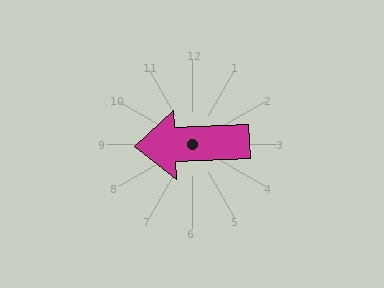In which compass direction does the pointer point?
West.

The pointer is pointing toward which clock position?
Roughly 9 o'clock.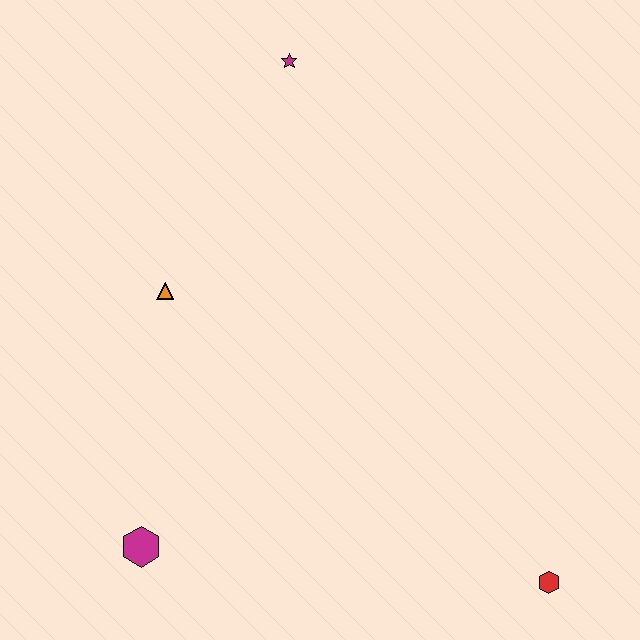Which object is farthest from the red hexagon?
The magenta star is farthest from the red hexagon.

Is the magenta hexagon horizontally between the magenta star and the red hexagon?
No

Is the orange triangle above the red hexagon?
Yes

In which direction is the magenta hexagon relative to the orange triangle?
The magenta hexagon is below the orange triangle.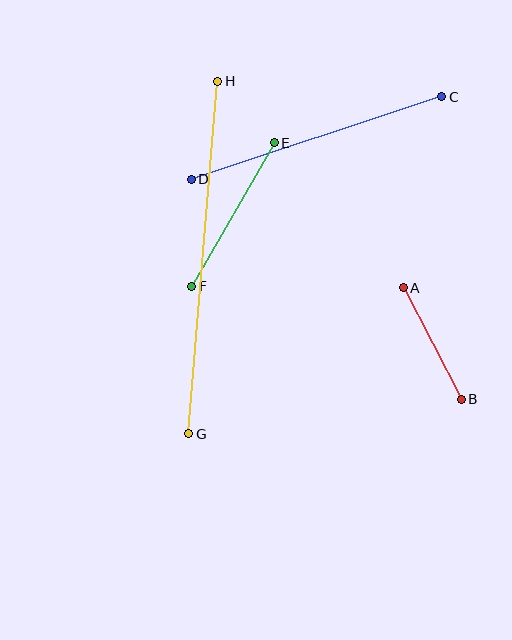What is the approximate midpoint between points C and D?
The midpoint is at approximately (317, 138) pixels.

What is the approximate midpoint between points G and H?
The midpoint is at approximately (203, 258) pixels.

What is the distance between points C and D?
The distance is approximately 264 pixels.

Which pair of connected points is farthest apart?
Points G and H are farthest apart.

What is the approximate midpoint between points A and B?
The midpoint is at approximately (432, 344) pixels.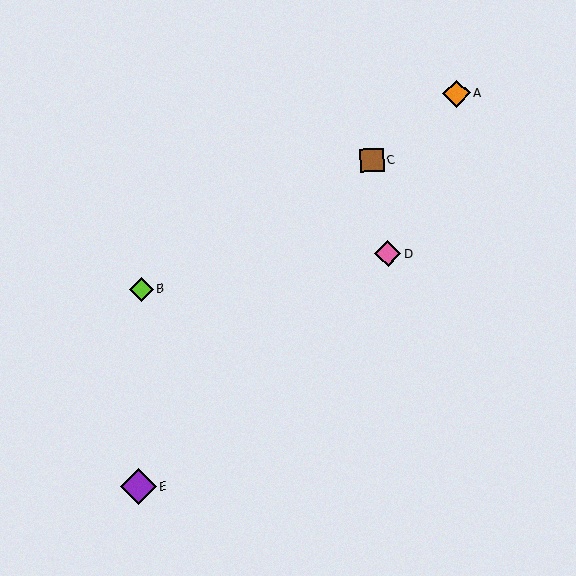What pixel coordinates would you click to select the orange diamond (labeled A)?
Click at (457, 94) to select the orange diamond A.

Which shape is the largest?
The purple diamond (labeled E) is the largest.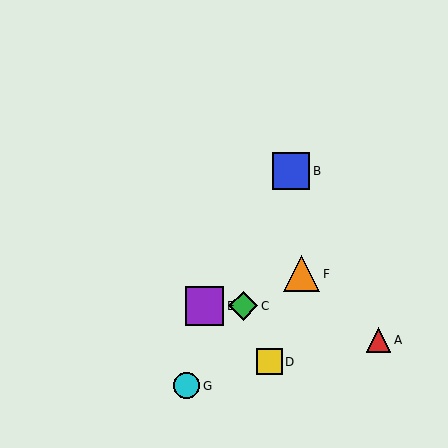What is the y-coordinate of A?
Object A is at y≈340.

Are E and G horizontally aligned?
No, E is at y≈306 and G is at y≈386.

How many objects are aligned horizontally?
2 objects (C, E) are aligned horizontally.